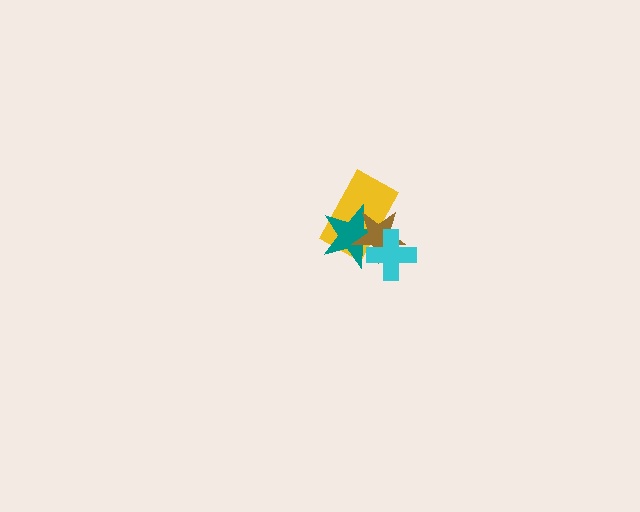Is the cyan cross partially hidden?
No, no other shape covers it.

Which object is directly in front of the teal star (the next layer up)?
The brown star is directly in front of the teal star.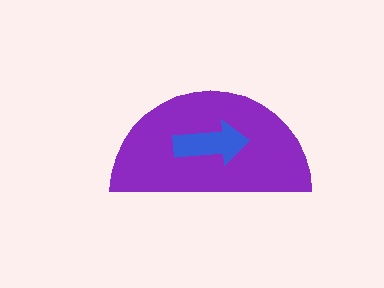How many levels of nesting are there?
2.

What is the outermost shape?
The purple semicircle.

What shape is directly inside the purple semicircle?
The blue arrow.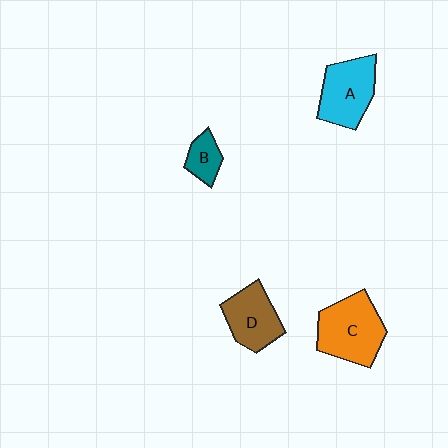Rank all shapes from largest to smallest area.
From largest to smallest: C (orange), A (cyan), D (brown), B (teal).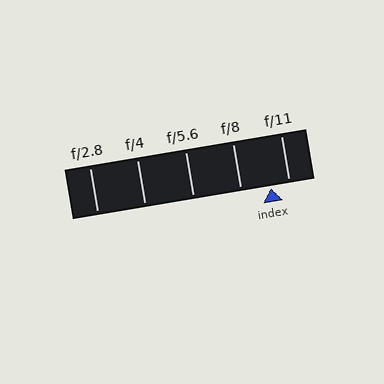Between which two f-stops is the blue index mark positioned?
The index mark is between f/8 and f/11.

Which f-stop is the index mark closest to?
The index mark is closest to f/11.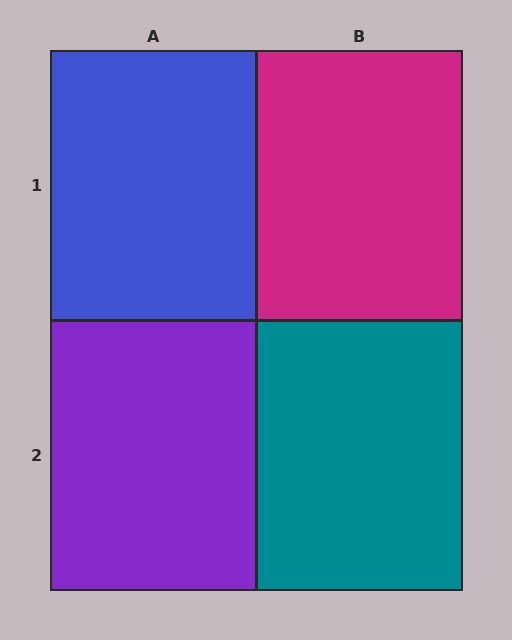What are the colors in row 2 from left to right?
Purple, teal.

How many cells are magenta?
1 cell is magenta.